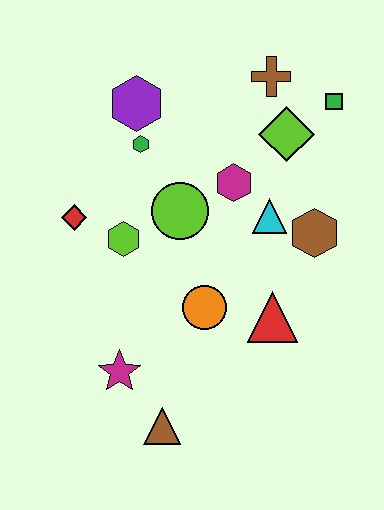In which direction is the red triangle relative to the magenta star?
The red triangle is to the right of the magenta star.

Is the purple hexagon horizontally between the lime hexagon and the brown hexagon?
Yes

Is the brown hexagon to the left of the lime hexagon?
No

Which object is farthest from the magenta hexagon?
The brown triangle is farthest from the magenta hexagon.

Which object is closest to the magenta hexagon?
The cyan triangle is closest to the magenta hexagon.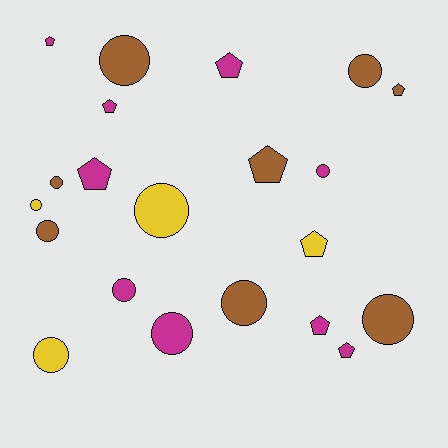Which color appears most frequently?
Magenta, with 9 objects.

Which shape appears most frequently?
Circle, with 12 objects.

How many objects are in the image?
There are 21 objects.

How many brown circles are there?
There are 6 brown circles.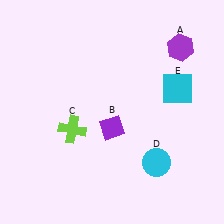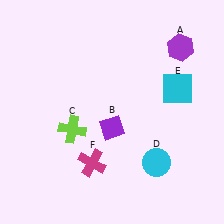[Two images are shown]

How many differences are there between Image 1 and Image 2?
There is 1 difference between the two images.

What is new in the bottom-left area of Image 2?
A magenta cross (F) was added in the bottom-left area of Image 2.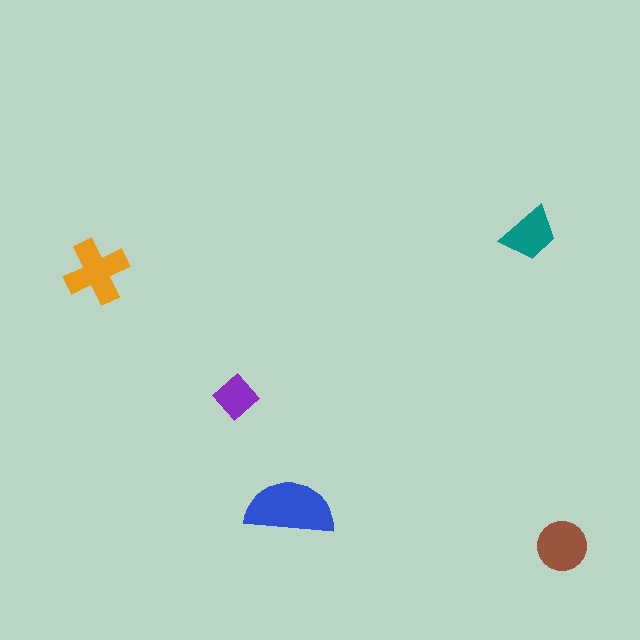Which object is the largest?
The blue semicircle.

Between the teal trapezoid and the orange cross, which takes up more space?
The orange cross.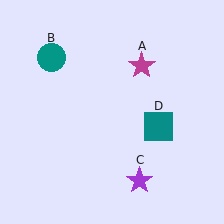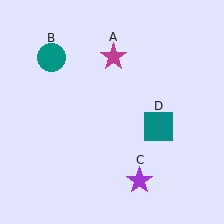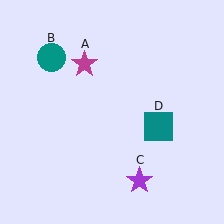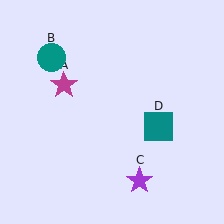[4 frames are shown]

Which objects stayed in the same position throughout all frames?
Teal circle (object B) and purple star (object C) and teal square (object D) remained stationary.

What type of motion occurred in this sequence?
The magenta star (object A) rotated counterclockwise around the center of the scene.